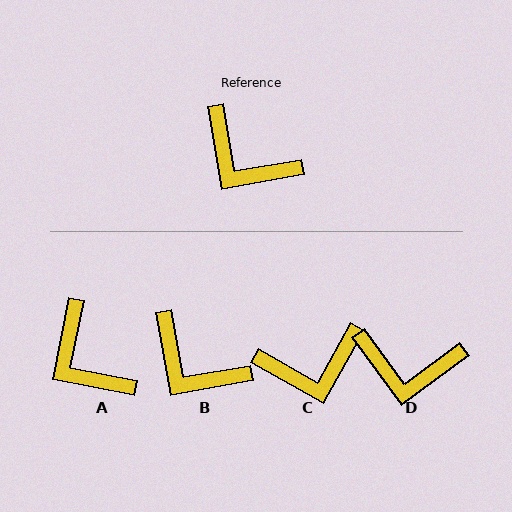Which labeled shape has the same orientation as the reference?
B.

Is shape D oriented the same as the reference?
No, it is off by about 26 degrees.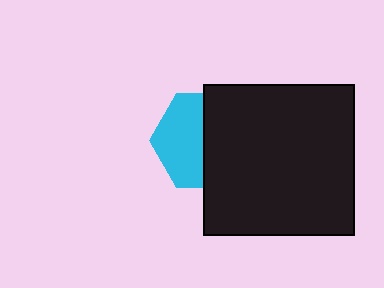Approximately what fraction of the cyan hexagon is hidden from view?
Roughly 50% of the cyan hexagon is hidden behind the black square.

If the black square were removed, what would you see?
You would see the complete cyan hexagon.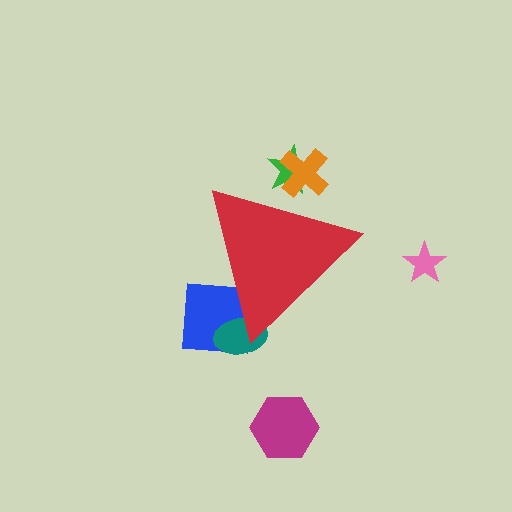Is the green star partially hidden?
Yes, the green star is partially hidden behind the red triangle.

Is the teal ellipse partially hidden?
Yes, the teal ellipse is partially hidden behind the red triangle.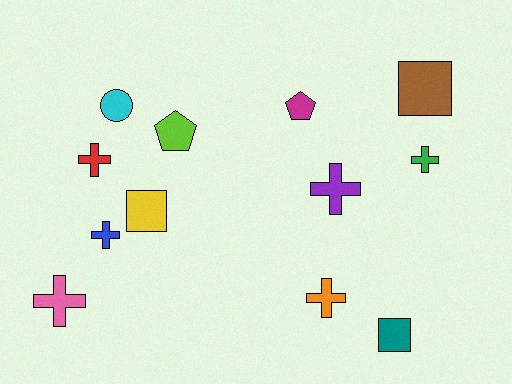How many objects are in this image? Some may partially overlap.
There are 12 objects.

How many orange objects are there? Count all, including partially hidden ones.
There is 1 orange object.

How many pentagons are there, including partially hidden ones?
There are 2 pentagons.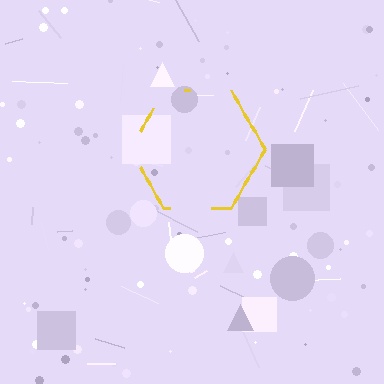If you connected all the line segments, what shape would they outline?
They would outline a hexagon.